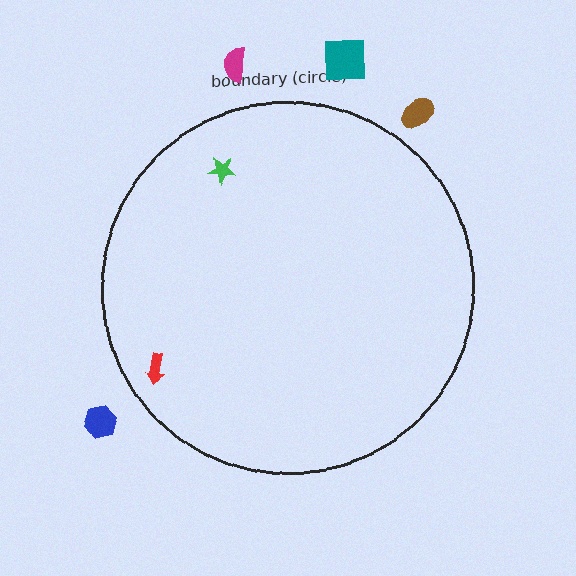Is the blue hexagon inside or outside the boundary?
Outside.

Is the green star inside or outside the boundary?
Inside.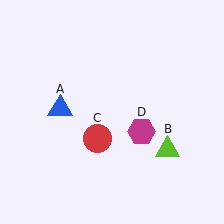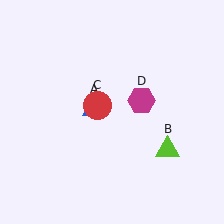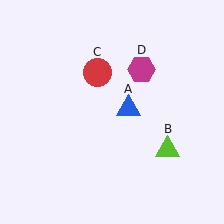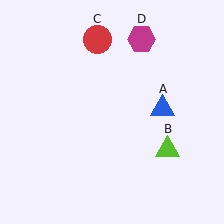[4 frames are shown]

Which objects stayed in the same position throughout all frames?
Lime triangle (object B) remained stationary.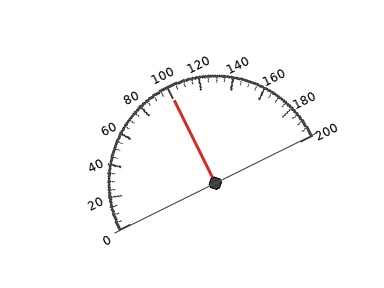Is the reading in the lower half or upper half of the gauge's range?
The reading is in the upper half of the range (0 to 200).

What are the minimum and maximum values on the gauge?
The gauge ranges from 0 to 200.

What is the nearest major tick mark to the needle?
The nearest major tick mark is 100.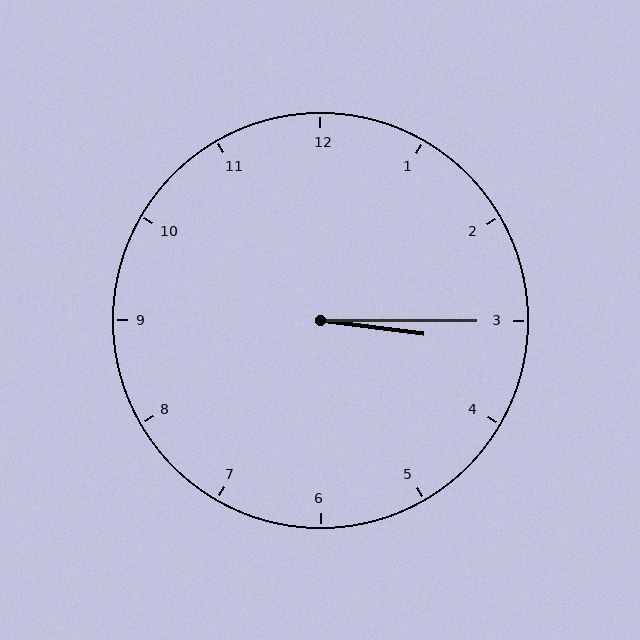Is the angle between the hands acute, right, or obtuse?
It is acute.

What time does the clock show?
3:15.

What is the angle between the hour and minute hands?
Approximately 8 degrees.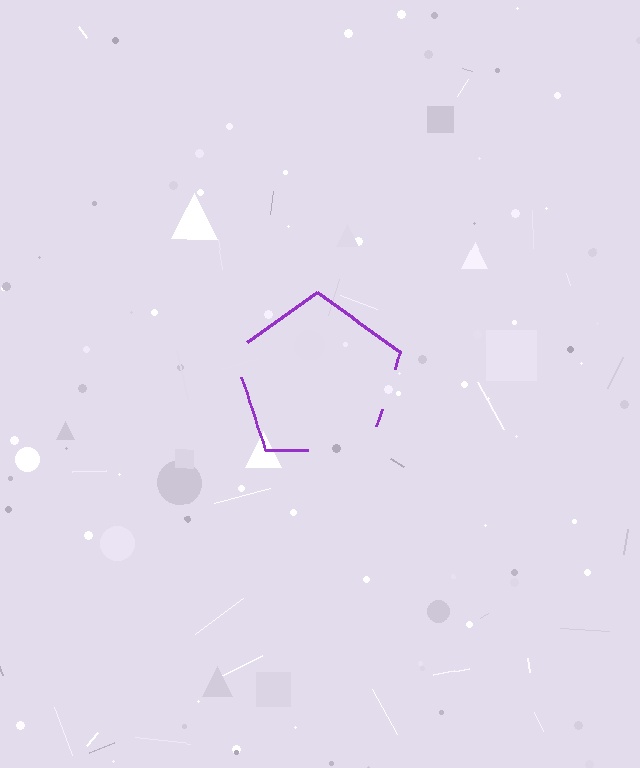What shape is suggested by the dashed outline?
The dashed outline suggests a pentagon.